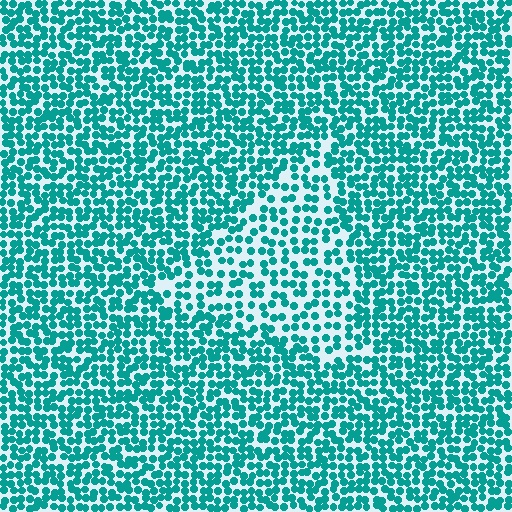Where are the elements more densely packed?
The elements are more densely packed outside the triangle boundary.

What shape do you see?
I see a triangle.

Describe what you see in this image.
The image contains small teal elements arranged at two different densities. A triangle-shaped region is visible where the elements are less densely packed than the surrounding area.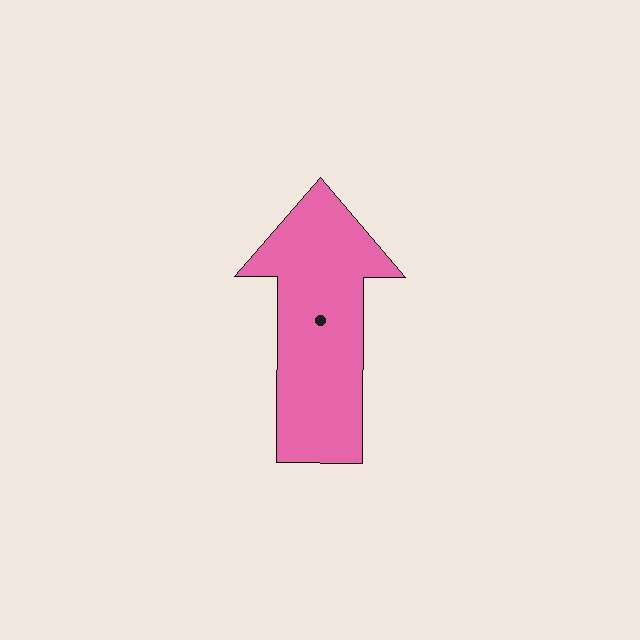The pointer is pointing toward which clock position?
Roughly 12 o'clock.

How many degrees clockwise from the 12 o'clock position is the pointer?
Approximately 0 degrees.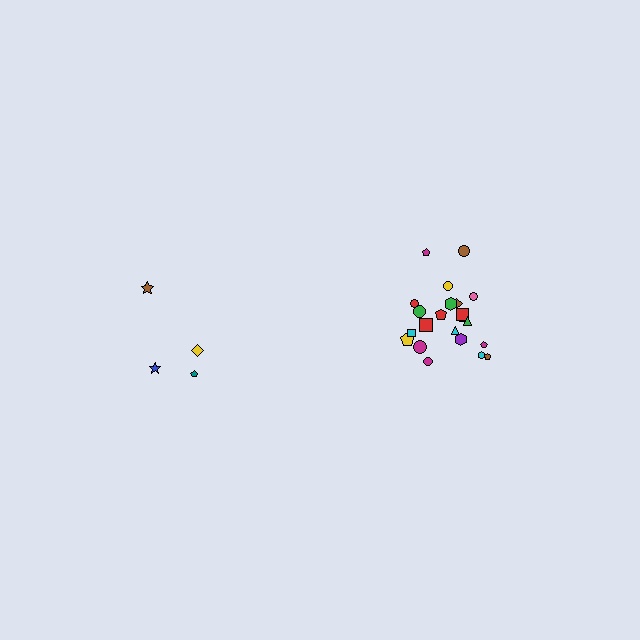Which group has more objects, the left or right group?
The right group.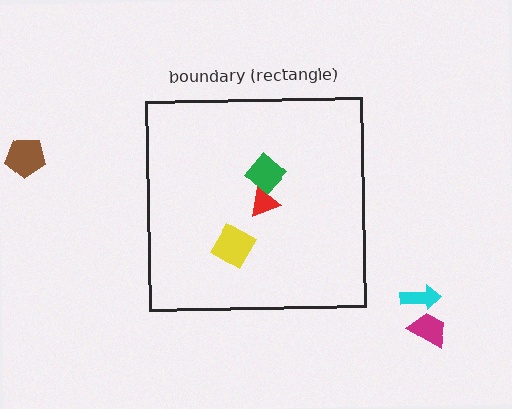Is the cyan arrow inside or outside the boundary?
Outside.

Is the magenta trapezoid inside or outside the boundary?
Outside.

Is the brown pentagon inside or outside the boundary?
Outside.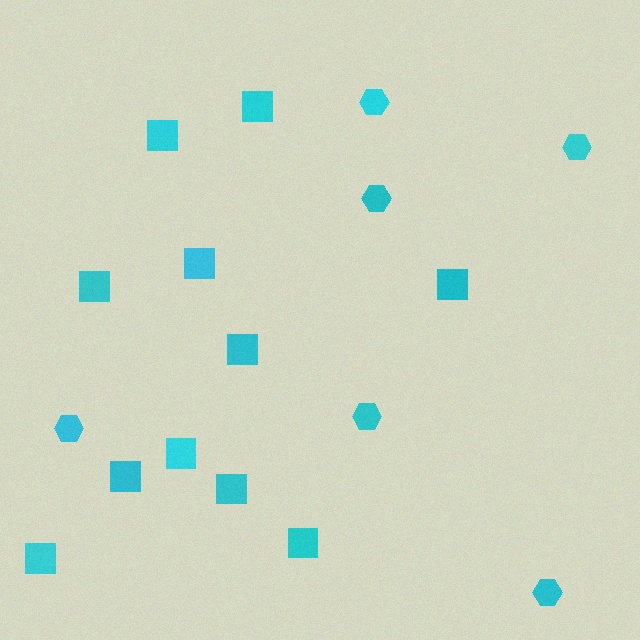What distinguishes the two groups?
There are 2 groups: one group of hexagons (6) and one group of squares (11).